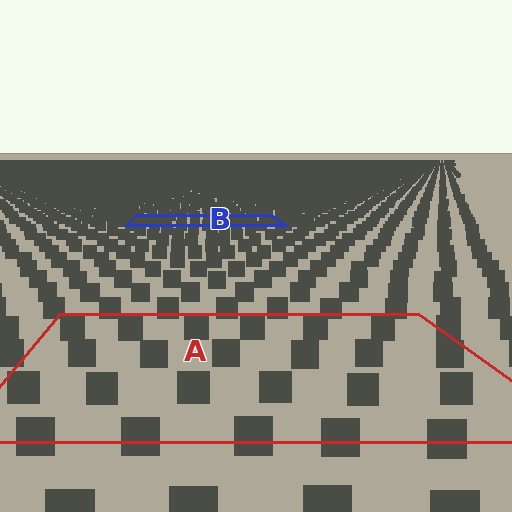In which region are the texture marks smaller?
The texture marks are smaller in region B, because it is farther away.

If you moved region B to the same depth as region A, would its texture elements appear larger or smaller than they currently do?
They would appear larger. At a closer depth, the same texture elements are projected at a bigger on-screen size.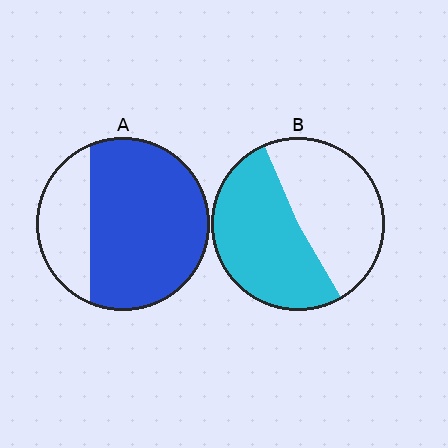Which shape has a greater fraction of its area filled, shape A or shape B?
Shape A.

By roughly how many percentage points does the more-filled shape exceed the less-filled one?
By roughly 20 percentage points (A over B).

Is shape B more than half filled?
Roughly half.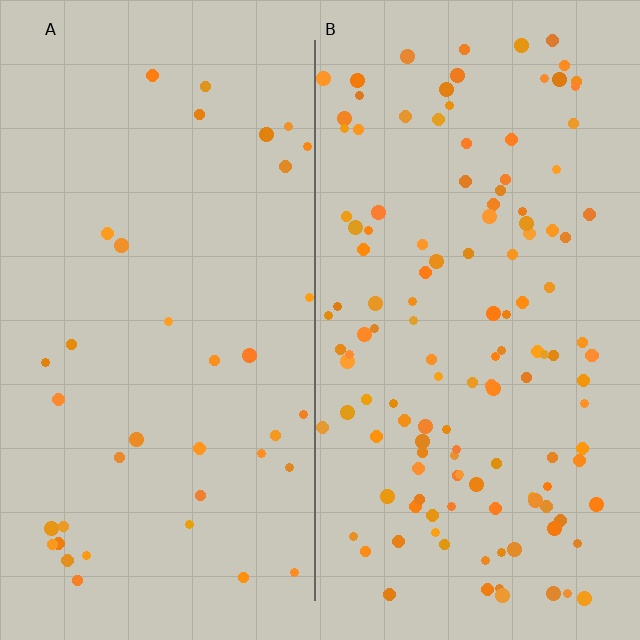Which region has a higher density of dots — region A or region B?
B (the right).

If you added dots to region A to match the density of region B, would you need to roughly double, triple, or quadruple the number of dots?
Approximately quadruple.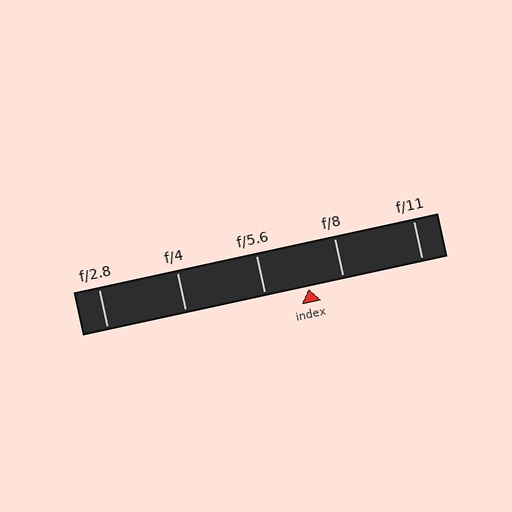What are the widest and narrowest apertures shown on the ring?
The widest aperture shown is f/2.8 and the narrowest is f/11.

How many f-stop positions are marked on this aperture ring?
There are 5 f-stop positions marked.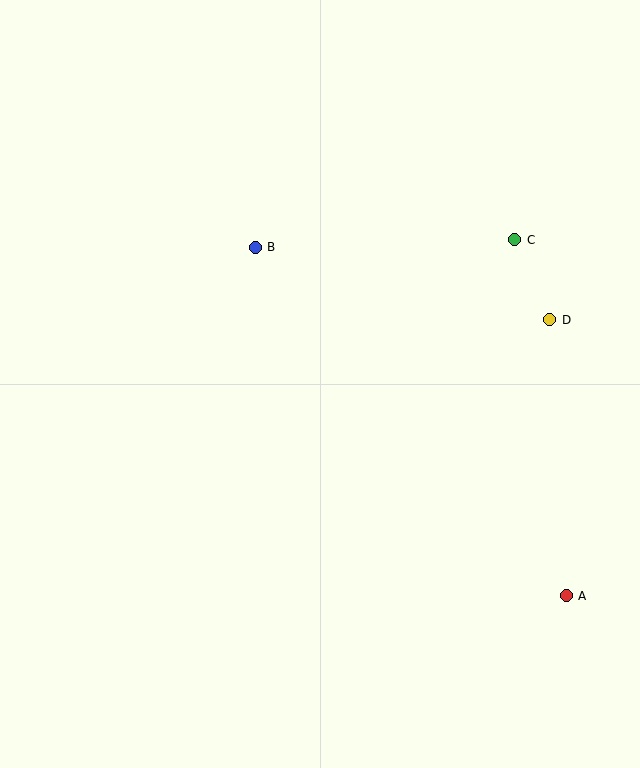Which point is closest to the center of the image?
Point B at (255, 247) is closest to the center.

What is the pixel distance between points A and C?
The distance between A and C is 359 pixels.